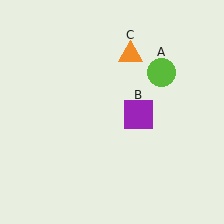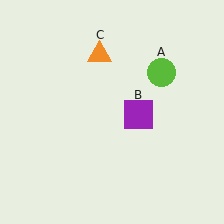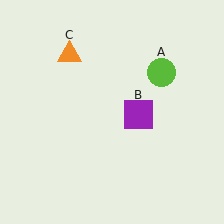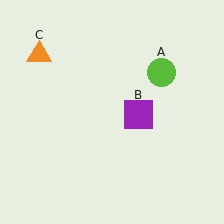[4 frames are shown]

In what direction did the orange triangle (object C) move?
The orange triangle (object C) moved left.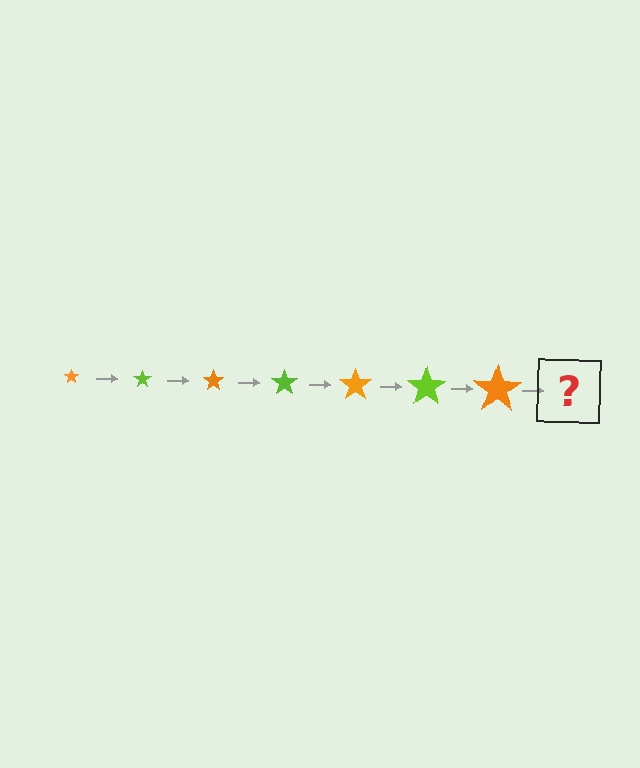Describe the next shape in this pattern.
It should be a lime star, larger than the previous one.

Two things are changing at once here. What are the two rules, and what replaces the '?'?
The two rules are that the star grows larger each step and the color cycles through orange and lime. The '?' should be a lime star, larger than the previous one.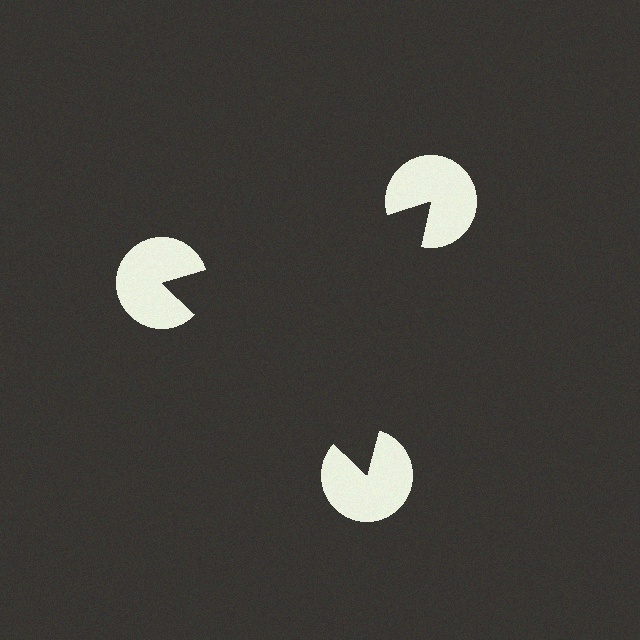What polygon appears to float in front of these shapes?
An illusory triangle — its edges are inferred from the aligned wedge cuts in the pac-man discs, not physically drawn.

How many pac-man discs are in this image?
There are 3 — one at each vertex of the illusory triangle.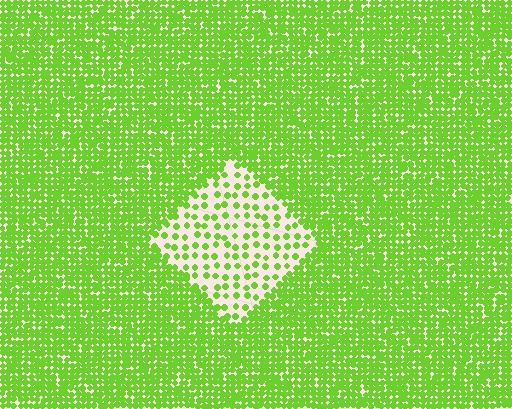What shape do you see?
I see a diamond.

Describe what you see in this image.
The image contains small lime elements arranged at two different densities. A diamond-shaped region is visible where the elements are less densely packed than the surrounding area.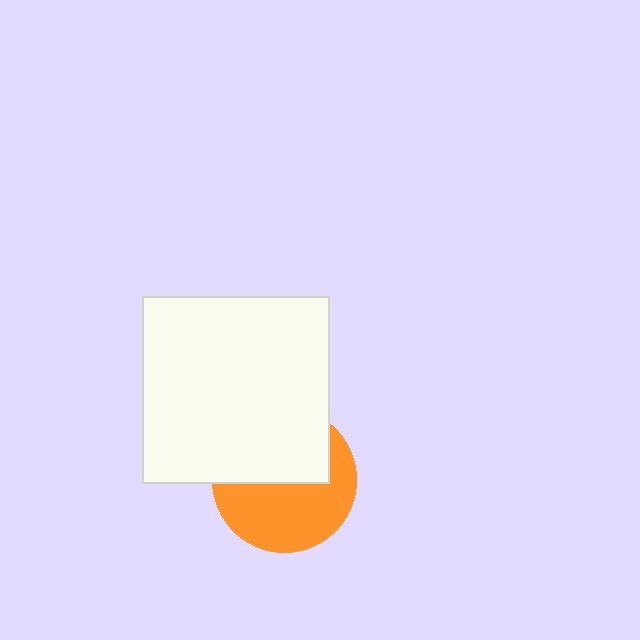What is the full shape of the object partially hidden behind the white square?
The partially hidden object is an orange circle.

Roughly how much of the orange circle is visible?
About half of it is visible (roughly 54%).